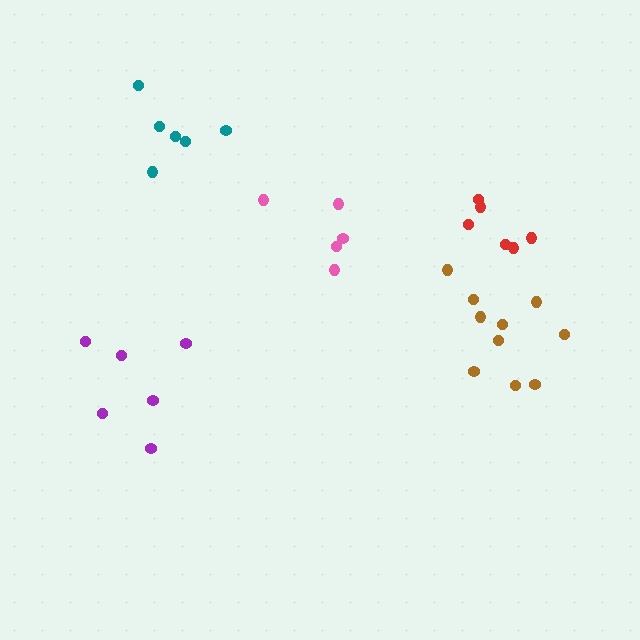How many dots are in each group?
Group 1: 5 dots, Group 2: 6 dots, Group 3: 6 dots, Group 4: 6 dots, Group 5: 10 dots (33 total).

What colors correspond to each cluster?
The clusters are colored: pink, purple, red, teal, brown.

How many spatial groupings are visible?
There are 5 spatial groupings.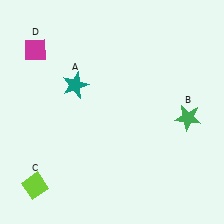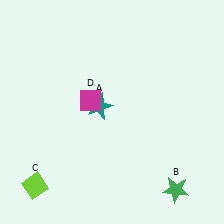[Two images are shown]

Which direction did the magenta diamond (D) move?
The magenta diamond (D) moved right.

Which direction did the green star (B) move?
The green star (B) moved down.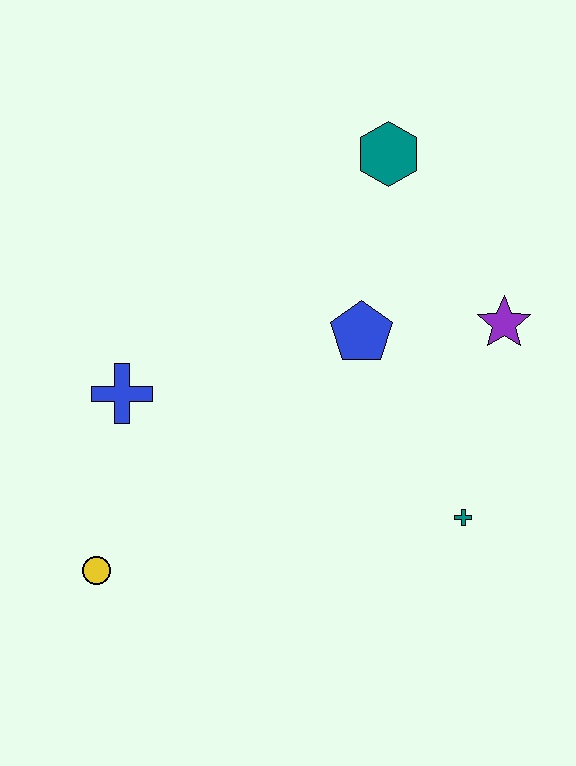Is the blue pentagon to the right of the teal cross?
No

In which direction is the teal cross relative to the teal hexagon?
The teal cross is below the teal hexagon.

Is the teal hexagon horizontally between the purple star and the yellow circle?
Yes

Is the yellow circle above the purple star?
No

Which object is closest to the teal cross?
The purple star is closest to the teal cross.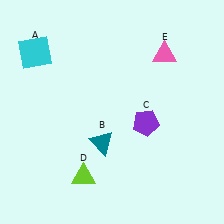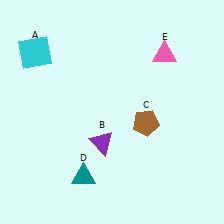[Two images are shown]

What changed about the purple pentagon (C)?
In Image 1, C is purple. In Image 2, it changed to brown.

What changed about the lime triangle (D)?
In Image 1, D is lime. In Image 2, it changed to teal.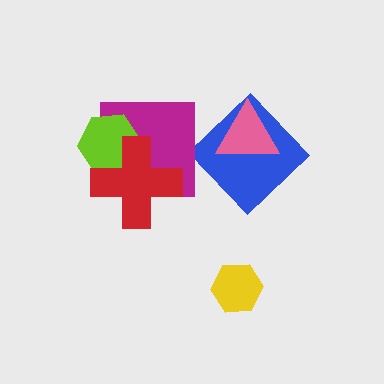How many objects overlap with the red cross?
2 objects overlap with the red cross.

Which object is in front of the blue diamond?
The pink triangle is in front of the blue diamond.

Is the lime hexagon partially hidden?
Yes, it is partially covered by another shape.